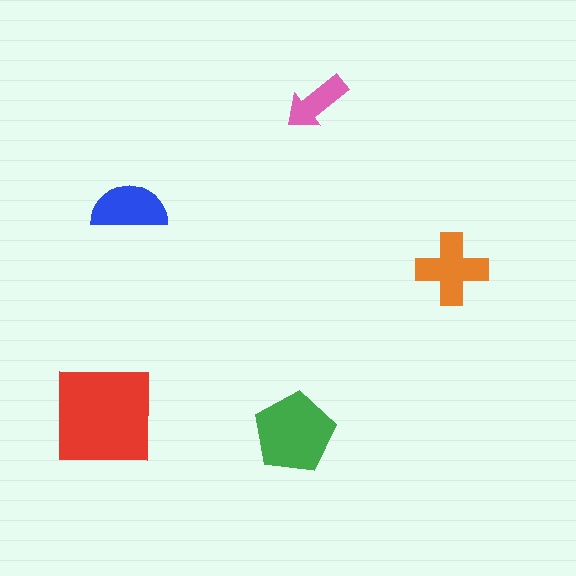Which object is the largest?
The red square.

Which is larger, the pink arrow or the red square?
The red square.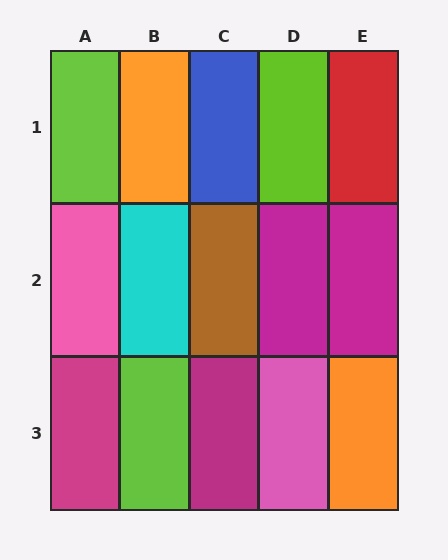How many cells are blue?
1 cell is blue.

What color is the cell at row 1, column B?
Orange.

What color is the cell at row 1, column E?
Red.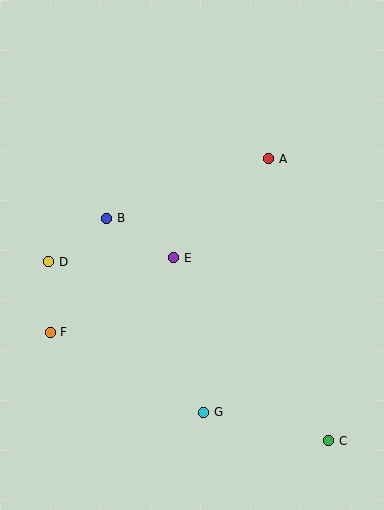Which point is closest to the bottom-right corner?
Point C is closest to the bottom-right corner.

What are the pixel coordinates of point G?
Point G is at (204, 412).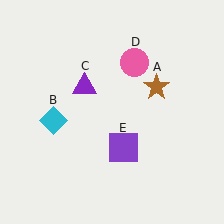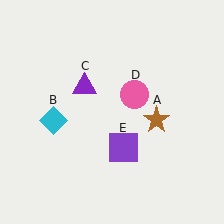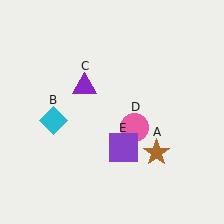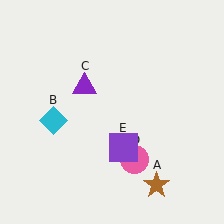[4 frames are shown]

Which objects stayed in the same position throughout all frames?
Cyan diamond (object B) and purple triangle (object C) and purple square (object E) remained stationary.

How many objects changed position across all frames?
2 objects changed position: brown star (object A), pink circle (object D).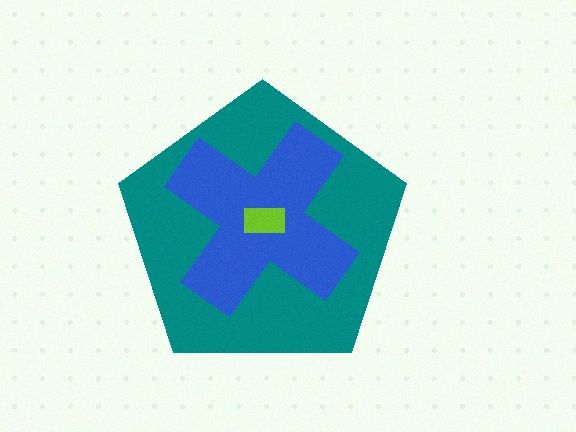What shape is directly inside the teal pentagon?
The blue cross.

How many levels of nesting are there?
3.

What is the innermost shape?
The lime rectangle.